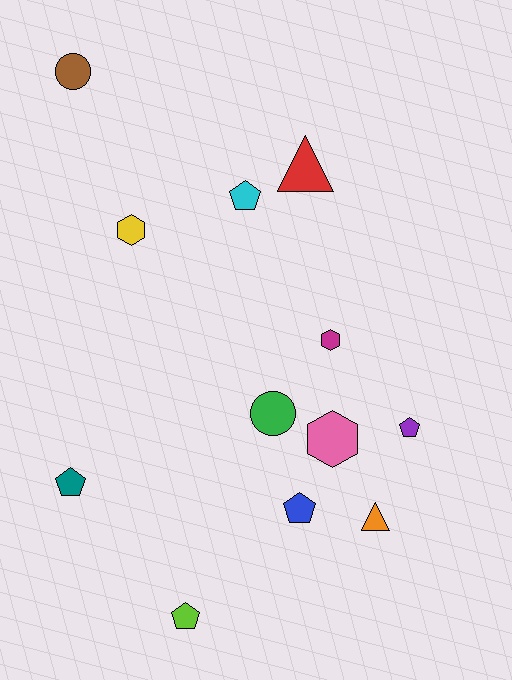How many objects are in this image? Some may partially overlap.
There are 12 objects.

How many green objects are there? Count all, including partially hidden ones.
There is 1 green object.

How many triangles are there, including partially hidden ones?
There are 2 triangles.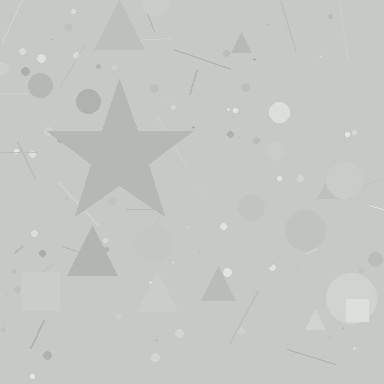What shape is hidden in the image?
A star is hidden in the image.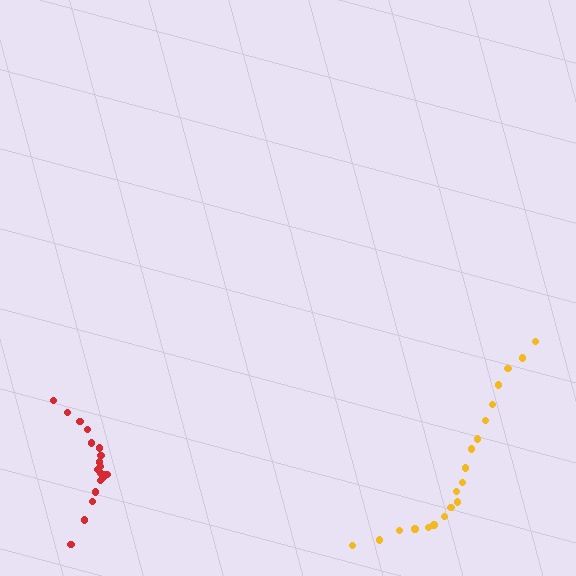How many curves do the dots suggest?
There are 2 distinct paths.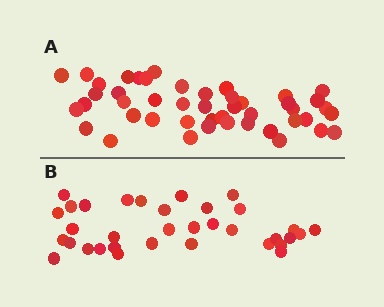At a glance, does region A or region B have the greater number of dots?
Region A (the top region) has more dots.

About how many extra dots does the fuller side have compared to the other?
Region A has roughly 12 or so more dots than region B.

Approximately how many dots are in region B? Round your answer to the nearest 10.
About 30 dots. (The exact count is 34, which rounds to 30.)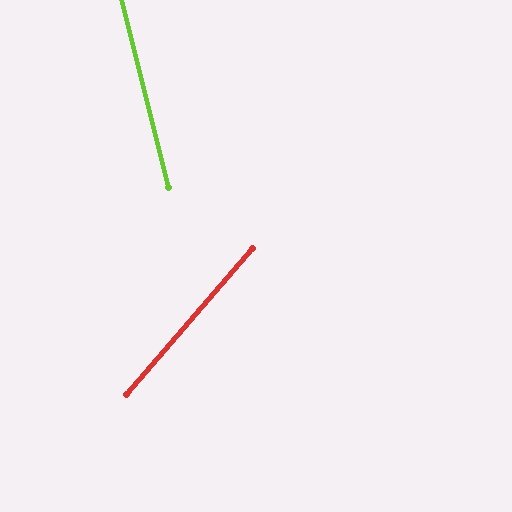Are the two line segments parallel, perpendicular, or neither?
Neither parallel nor perpendicular — they differ by about 54°.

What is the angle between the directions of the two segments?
Approximately 54 degrees.